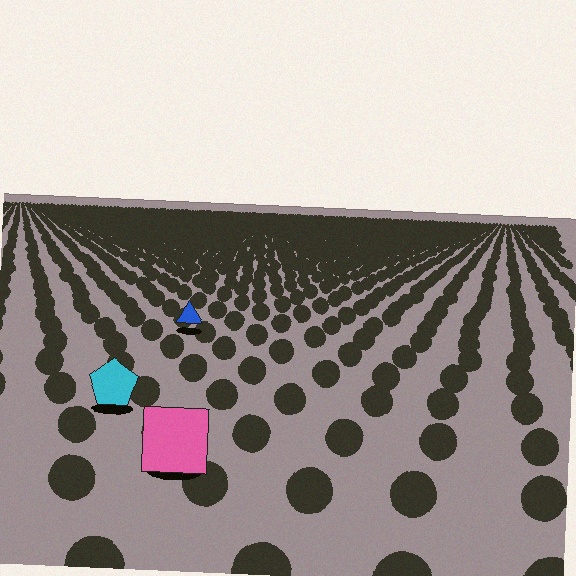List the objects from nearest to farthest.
From nearest to farthest: the pink square, the cyan pentagon, the blue triangle.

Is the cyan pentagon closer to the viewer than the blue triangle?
Yes. The cyan pentagon is closer — you can tell from the texture gradient: the ground texture is coarser near it.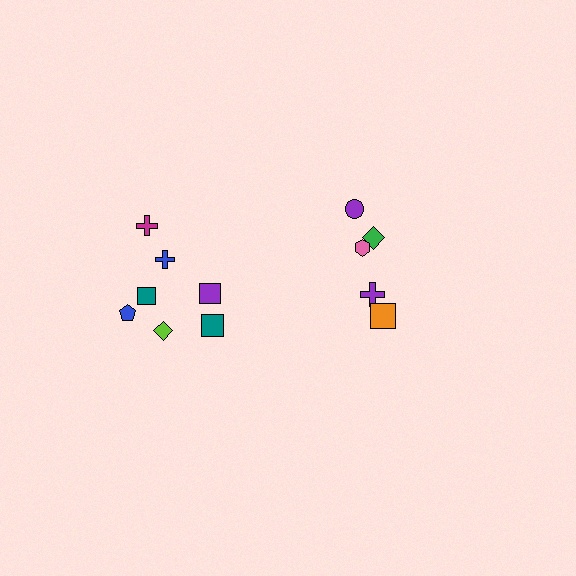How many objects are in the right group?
There are 5 objects.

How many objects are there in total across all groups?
There are 12 objects.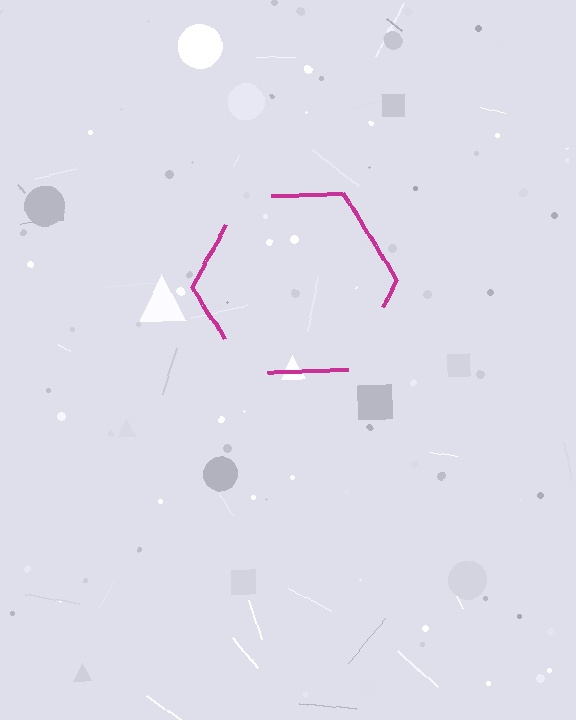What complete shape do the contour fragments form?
The contour fragments form a hexagon.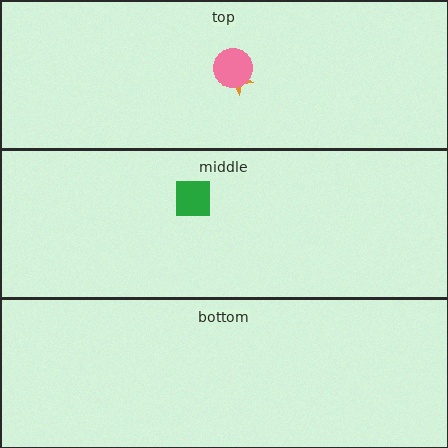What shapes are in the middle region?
The green square.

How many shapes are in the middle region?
1.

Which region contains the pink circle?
The top region.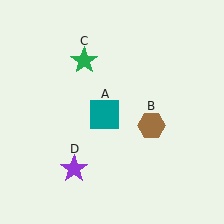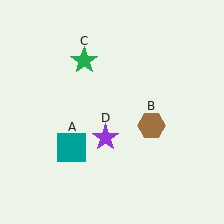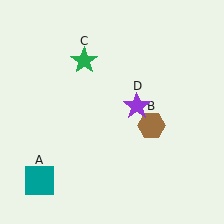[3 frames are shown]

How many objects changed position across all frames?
2 objects changed position: teal square (object A), purple star (object D).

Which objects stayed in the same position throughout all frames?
Brown hexagon (object B) and green star (object C) remained stationary.